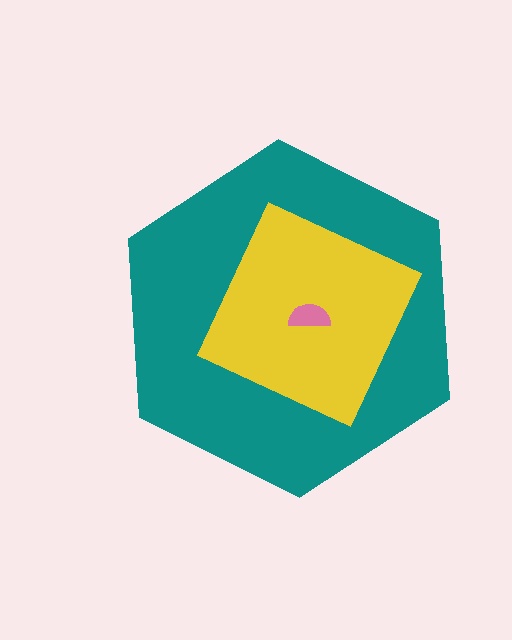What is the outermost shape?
The teal hexagon.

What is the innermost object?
The pink semicircle.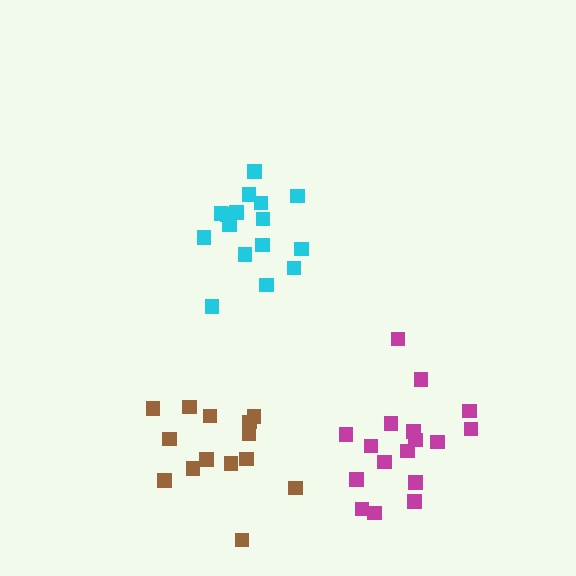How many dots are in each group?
Group 1: 17 dots, Group 2: 16 dots, Group 3: 14 dots (47 total).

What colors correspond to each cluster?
The clusters are colored: magenta, cyan, brown.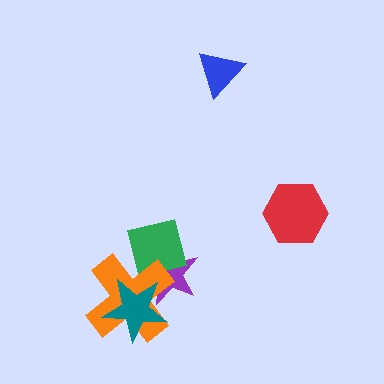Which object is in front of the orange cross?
The teal star is in front of the orange cross.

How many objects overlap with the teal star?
2 objects overlap with the teal star.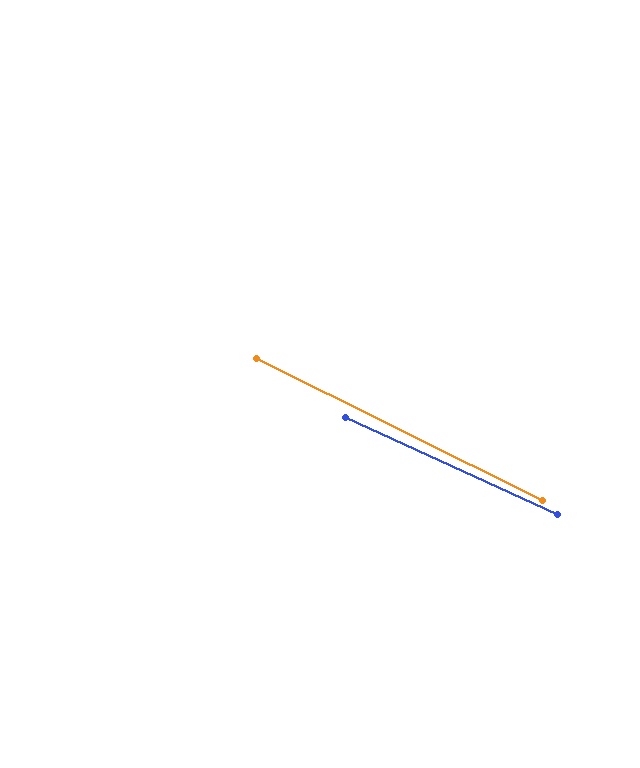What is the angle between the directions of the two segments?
Approximately 2 degrees.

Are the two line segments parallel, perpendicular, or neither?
Parallel — their directions differ by only 1.8°.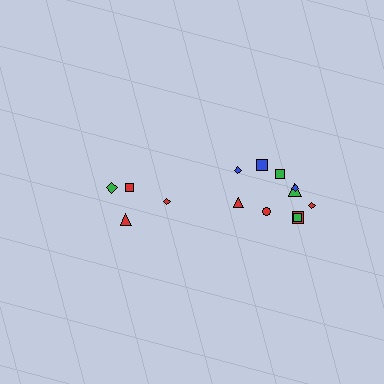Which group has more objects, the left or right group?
The right group.